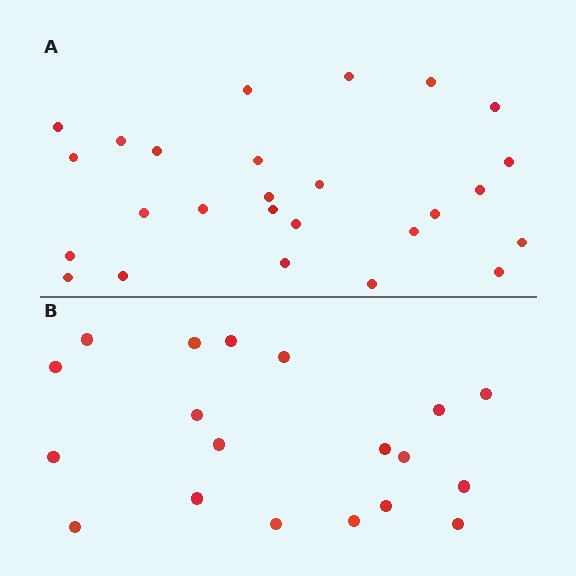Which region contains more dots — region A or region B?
Region A (the top region) has more dots.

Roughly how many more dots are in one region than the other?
Region A has roughly 8 or so more dots than region B.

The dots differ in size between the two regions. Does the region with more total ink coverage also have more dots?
No. Region B has more total ink coverage because its dots are larger, but region A actually contains more individual dots. Total area can be misleading — the number of items is what matters here.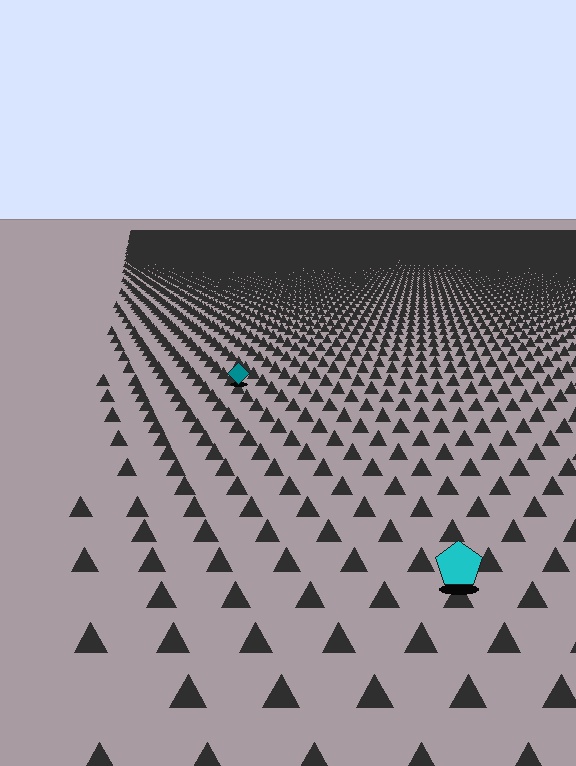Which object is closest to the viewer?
The cyan pentagon is closest. The texture marks near it are larger and more spread out.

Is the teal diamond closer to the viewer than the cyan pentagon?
No. The cyan pentagon is closer — you can tell from the texture gradient: the ground texture is coarser near it.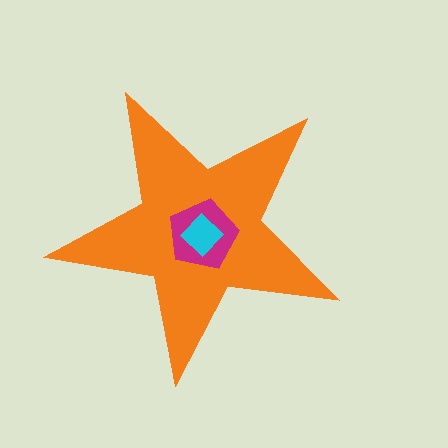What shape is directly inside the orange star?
The magenta pentagon.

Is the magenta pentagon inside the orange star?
Yes.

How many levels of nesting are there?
3.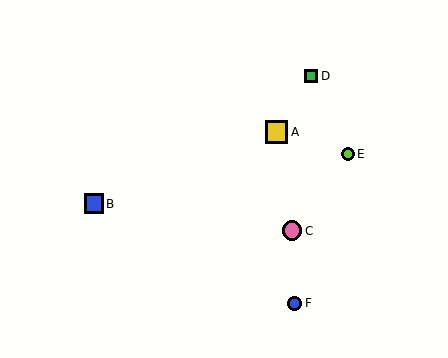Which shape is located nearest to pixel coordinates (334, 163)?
The lime circle (labeled E) at (348, 154) is nearest to that location.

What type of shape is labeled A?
Shape A is a yellow square.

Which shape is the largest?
The yellow square (labeled A) is the largest.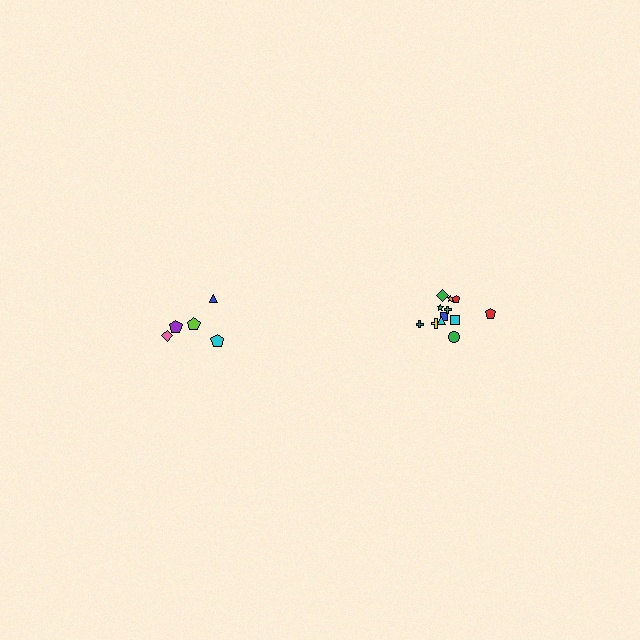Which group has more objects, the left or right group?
The right group.